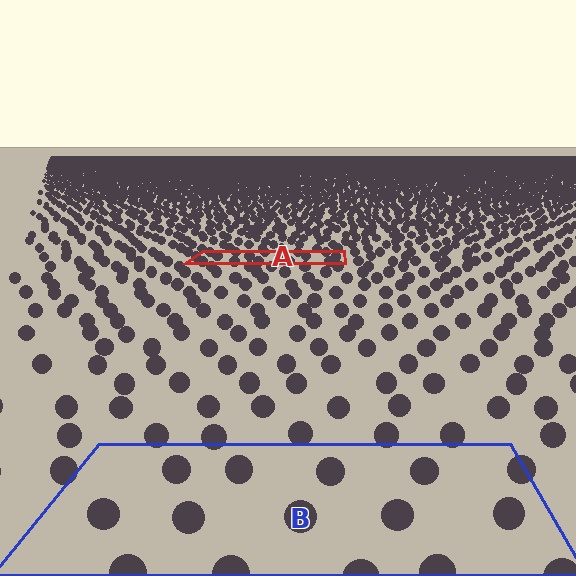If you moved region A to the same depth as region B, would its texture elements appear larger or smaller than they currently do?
They would appear larger. At a closer depth, the same texture elements are projected at a bigger on-screen size.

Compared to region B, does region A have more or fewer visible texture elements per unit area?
Region A has more texture elements per unit area — they are packed more densely because it is farther away.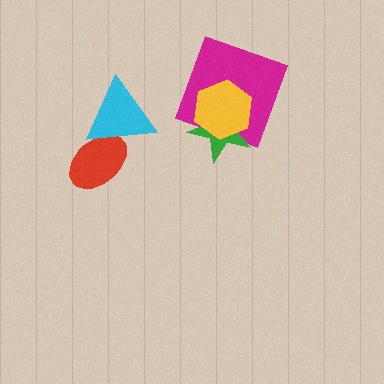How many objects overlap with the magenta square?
2 objects overlap with the magenta square.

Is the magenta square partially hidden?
Yes, it is partially covered by another shape.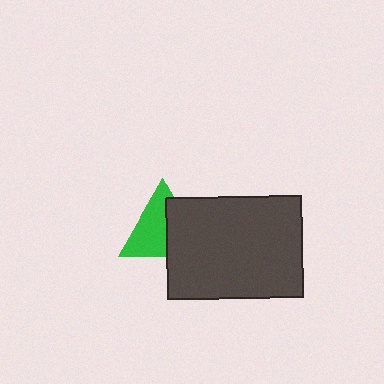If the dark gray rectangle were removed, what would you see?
You would see the complete green triangle.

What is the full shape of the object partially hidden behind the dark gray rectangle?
The partially hidden object is a green triangle.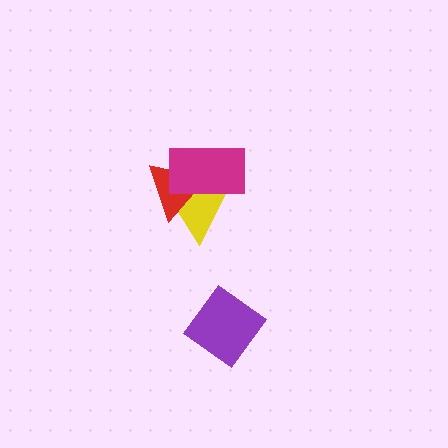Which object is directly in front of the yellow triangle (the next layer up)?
The red triangle is directly in front of the yellow triangle.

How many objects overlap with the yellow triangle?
2 objects overlap with the yellow triangle.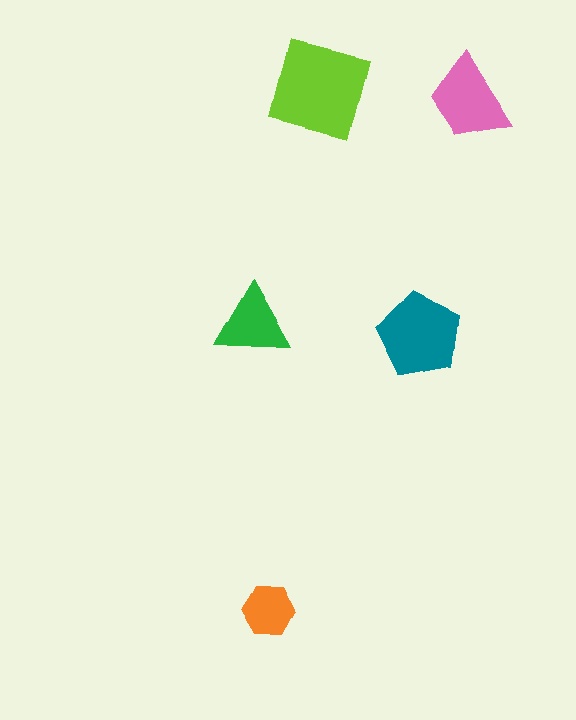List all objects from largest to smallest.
The lime square, the teal pentagon, the pink trapezoid, the green triangle, the orange hexagon.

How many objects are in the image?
There are 5 objects in the image.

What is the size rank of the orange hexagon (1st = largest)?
5th.